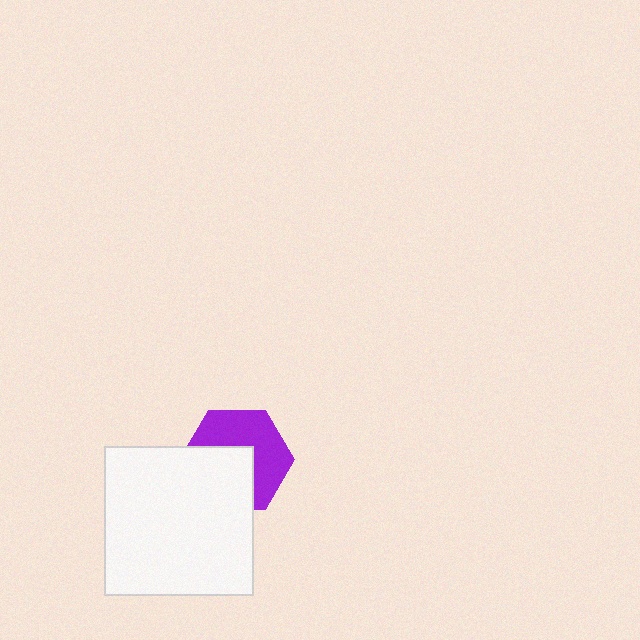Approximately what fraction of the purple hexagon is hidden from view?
Roughly 46% of the purple hexagon is hidden behind the white square.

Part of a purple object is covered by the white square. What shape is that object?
It is a hexagon.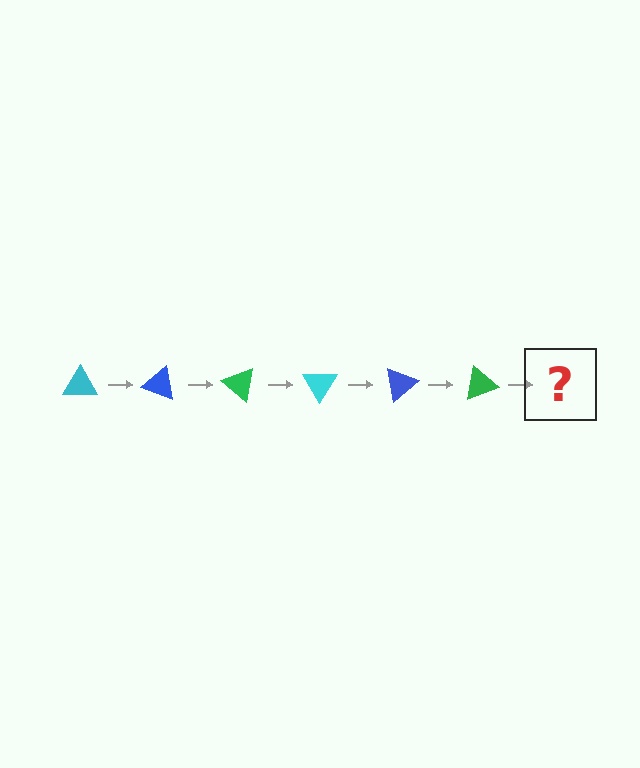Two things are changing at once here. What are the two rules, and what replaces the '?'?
The two rules are that it rotates 20 degrees each step and the color cycles through cyan, blue, and green. The '?' should be a cyan triangle, rotated 120 degrees from the start.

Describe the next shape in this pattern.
It should be a cyan triangle, rotated 120 degrees from the start.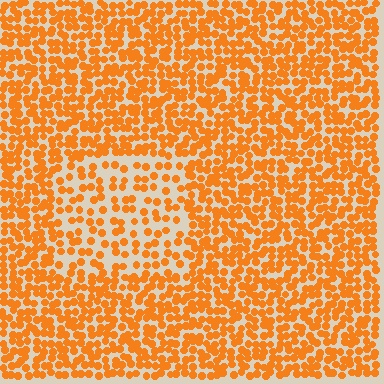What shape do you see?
I see a rectangle.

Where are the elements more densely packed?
The elements are more densely packed outside the rectangle boundary.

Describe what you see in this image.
The image contains small orange elements arranged at two different densities. A rectangle-shaped region is visible where the elements are less densely packed than the surrounding area.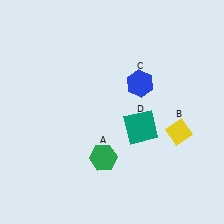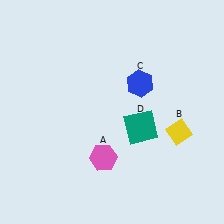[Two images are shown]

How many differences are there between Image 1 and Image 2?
There is 1 difference between the two images.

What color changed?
The hexagon (A) changed from green in Image 1 to pink in Image 2.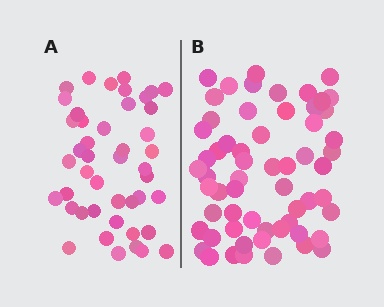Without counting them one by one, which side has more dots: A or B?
Region B (the right region) has more dots.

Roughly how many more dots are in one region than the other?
Region B has approximately 15 more dots than region A.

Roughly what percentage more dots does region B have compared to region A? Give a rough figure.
About 35% more.